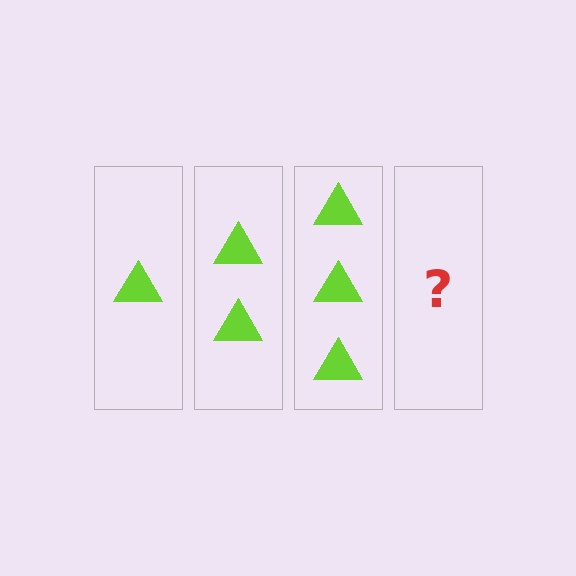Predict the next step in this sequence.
The next step is 4 triangles.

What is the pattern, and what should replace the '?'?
The pattern is that each step adds one more triangle. The '?' should be 4 triangles.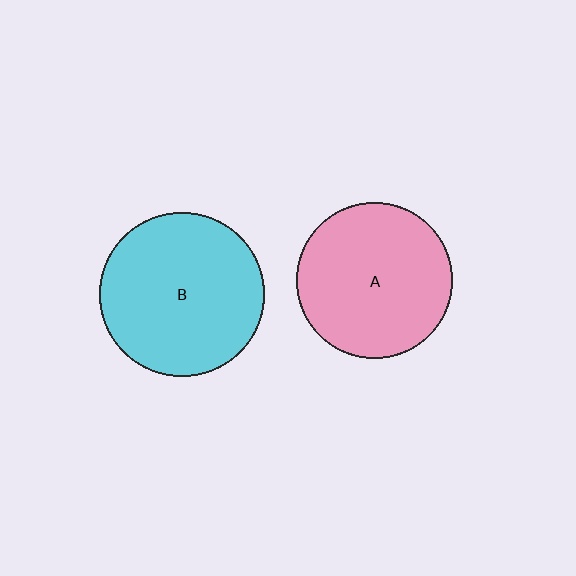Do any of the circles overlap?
No, none of the circles overlap.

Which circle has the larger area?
Circle B (cyan).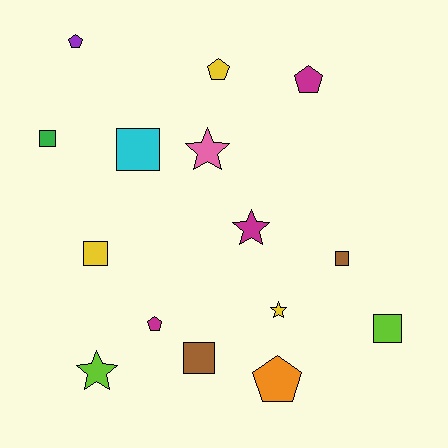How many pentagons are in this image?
There are 5 pentagons.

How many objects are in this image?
There are 15 objects.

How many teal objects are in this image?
There are no teal objects.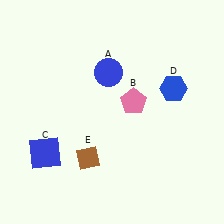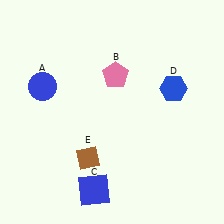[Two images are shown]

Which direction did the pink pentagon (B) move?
The pink pentagon (B) moved up.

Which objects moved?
The objects that moved are: the blue circle (A), the pink pentagon (B), the blue square (C).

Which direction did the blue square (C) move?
The blue square (C) moved right.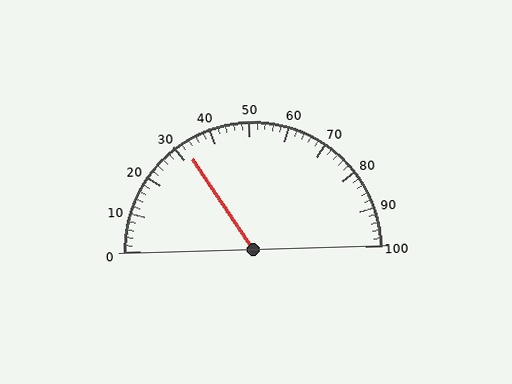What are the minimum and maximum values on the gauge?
The gauge ranges from 0 to 100.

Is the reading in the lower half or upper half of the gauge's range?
The reading is in the lower half of the range (0 to 100).